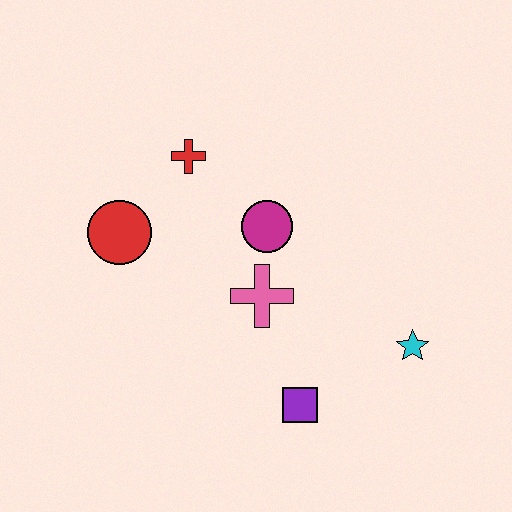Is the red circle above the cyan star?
Yes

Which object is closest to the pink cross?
The magenta circle is closest to the pink cross.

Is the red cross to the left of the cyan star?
Yes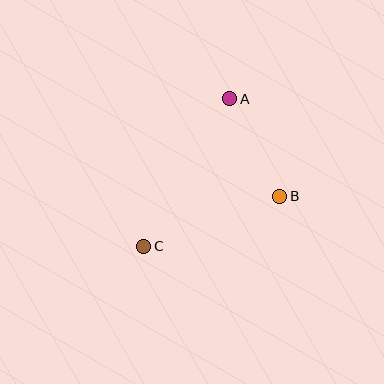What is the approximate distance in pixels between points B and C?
The distance between B and C is approximately 145 pixels.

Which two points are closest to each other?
Points A and B are closest to each other.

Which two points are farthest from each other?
Points A and C are farthest from each other.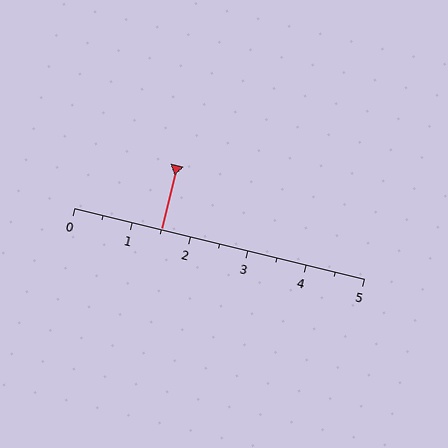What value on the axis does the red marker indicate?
The marker indicates approximately 1.5.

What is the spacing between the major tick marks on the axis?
The major ticks are spaced 1 apart.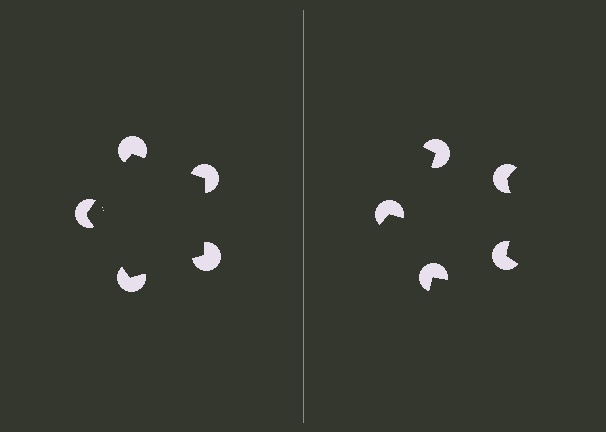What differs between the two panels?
The pac-man discs are positioned identically on both sides; only the wedge orientations differ. On the left they align to a pentagon; on the right they are misaligned.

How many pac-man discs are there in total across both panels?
10 — 5 on each side.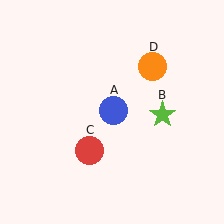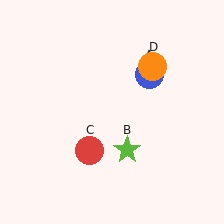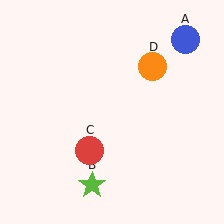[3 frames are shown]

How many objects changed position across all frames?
2 objects changed position: blue circle (object A), lime star (object B).